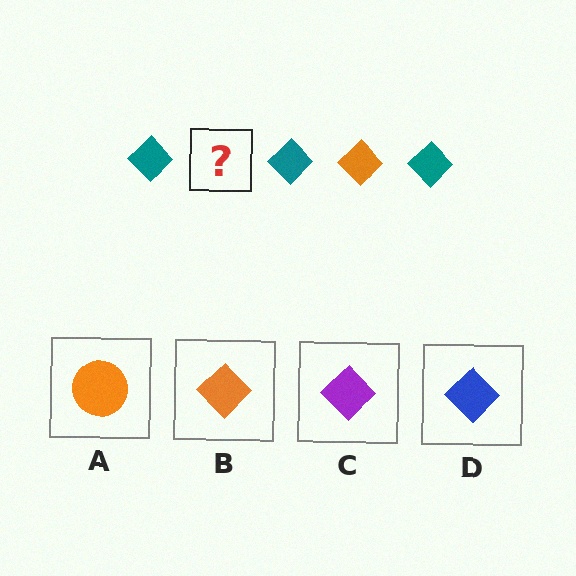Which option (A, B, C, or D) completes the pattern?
B.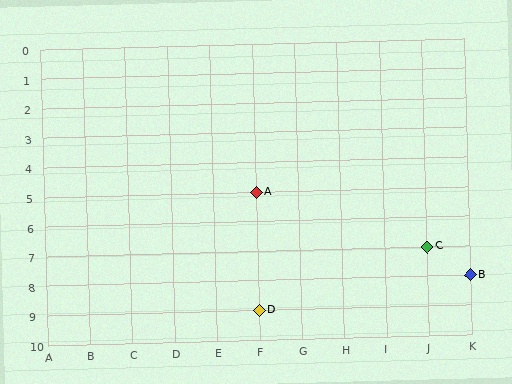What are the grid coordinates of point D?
Point D is at grid coordinates (F, 9).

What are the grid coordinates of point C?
Point C is at grid coordinates (J, 7).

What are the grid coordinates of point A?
Point A is at grid coordinates (F, 5).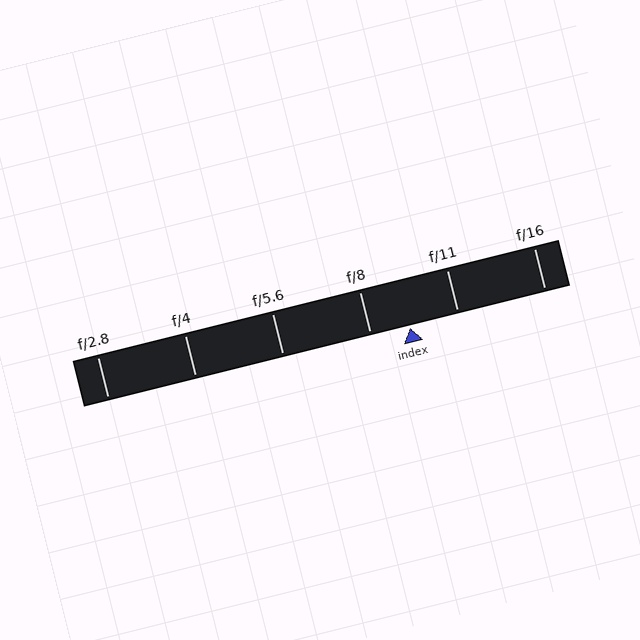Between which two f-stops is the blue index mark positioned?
The index mark is between f/8 and f/11.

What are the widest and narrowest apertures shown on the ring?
The widest aperture shown is f/2.8 and the narrowest is f/16.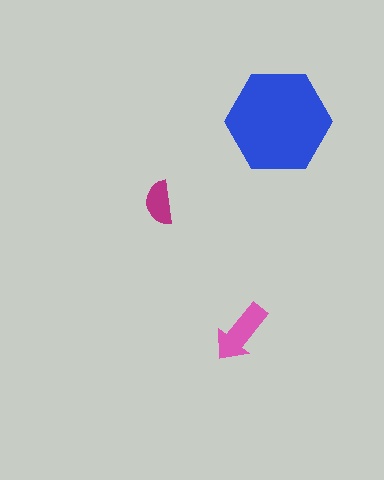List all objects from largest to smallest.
The blue hexagon, the pink arrow, the magenta semicircle.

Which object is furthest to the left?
The magenta semicircle is leftmost.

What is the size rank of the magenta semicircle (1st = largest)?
3rd.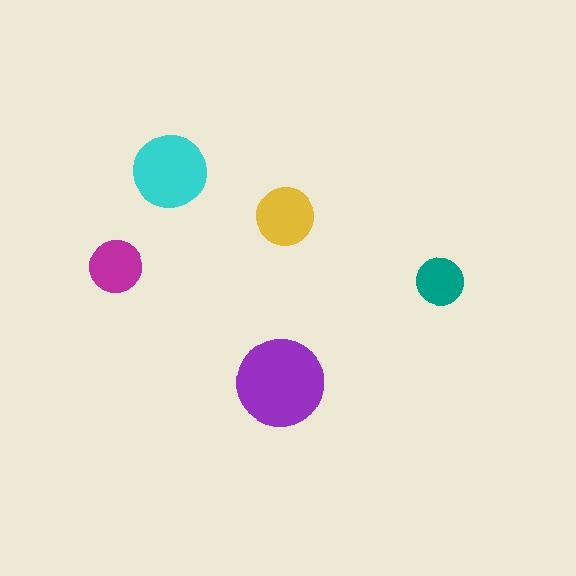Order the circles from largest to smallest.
the purple one, the cyan one, the yellow one, the magenta one, the teal one.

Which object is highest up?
The cyan circle is topmost.